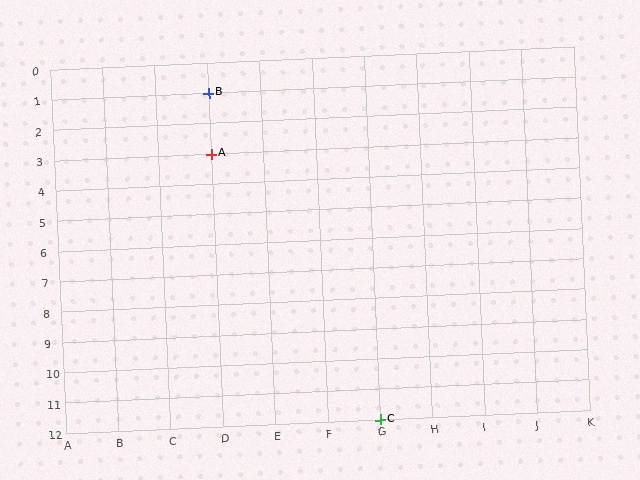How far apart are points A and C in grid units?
Points A and C are 3 columns and 9 rows apart (about 9.5 grid units diagonally).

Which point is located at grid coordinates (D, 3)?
Point A is at (D, 3).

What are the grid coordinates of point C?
Point C is at grid coordinates (G, 12).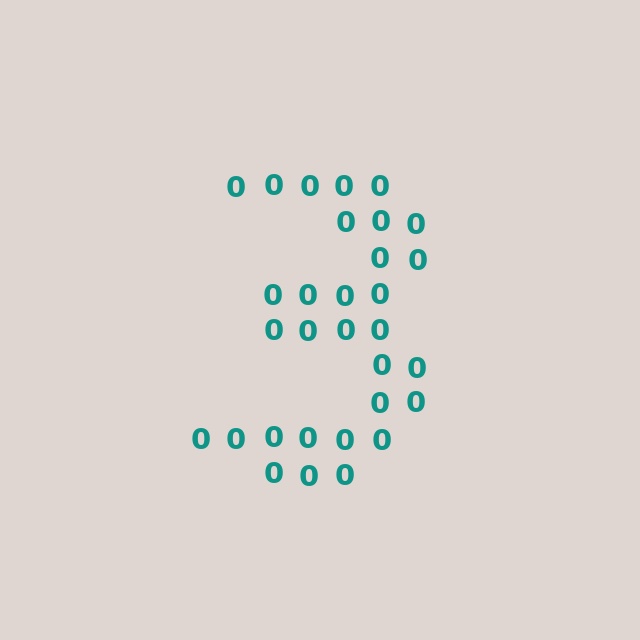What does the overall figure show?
The overall figure shows the digit 3.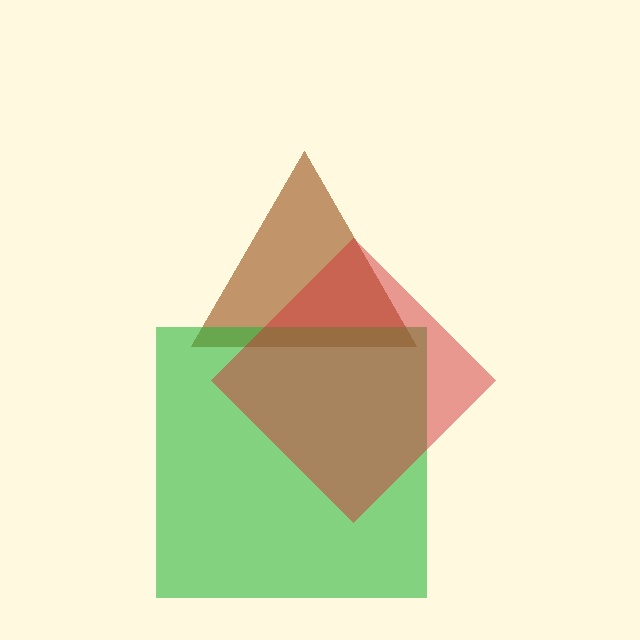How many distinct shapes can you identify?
There are 3 distinct shapes: a brown triangle, a green square, a red diamond.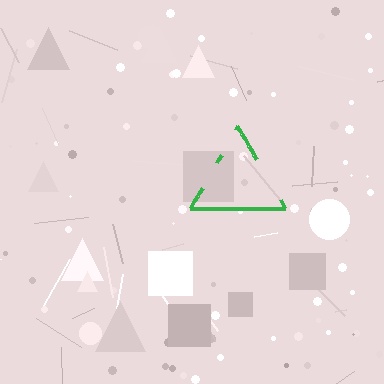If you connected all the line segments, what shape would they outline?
They would outline a triangle.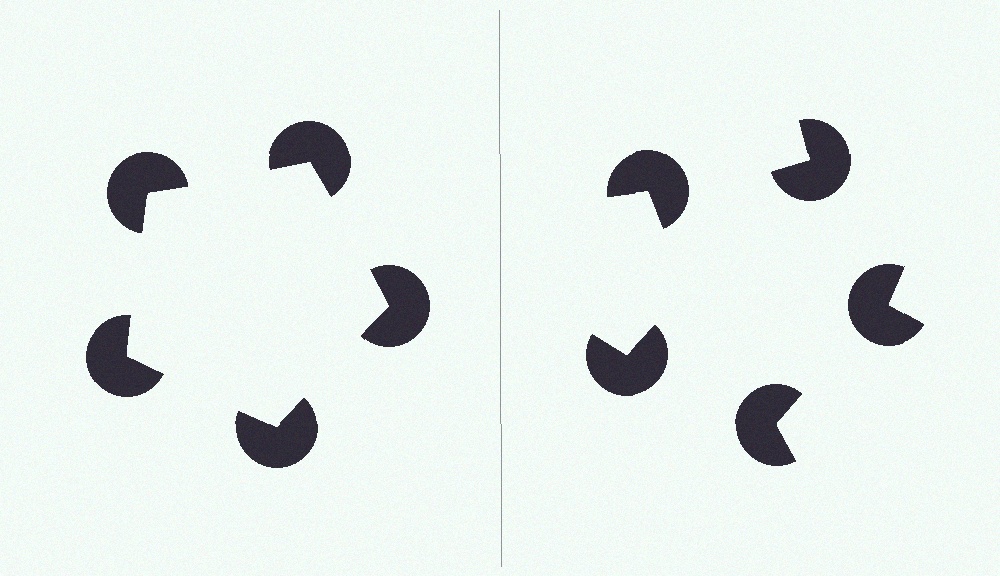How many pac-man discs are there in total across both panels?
10 — 5 on each side.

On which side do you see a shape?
An illusory pentagon appears on the left side. On the right side the wedge cuts are rotated, so no coherent shape forms.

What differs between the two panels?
The pac-man discs are positioned identically on both sides; only the wedge orientations differ. On the left they align to a pentagon; on the right they are misaligned.